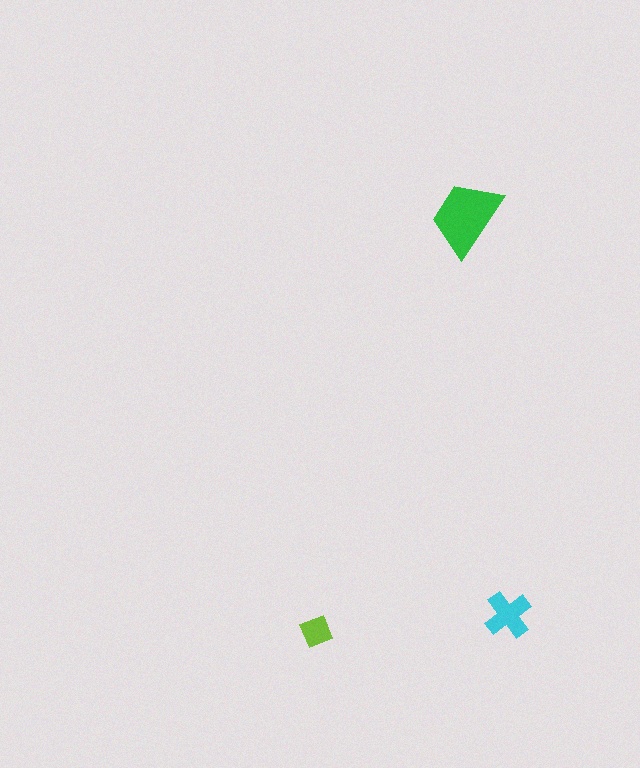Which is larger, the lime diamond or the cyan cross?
The cyan cross.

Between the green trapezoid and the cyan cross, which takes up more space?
The green trapezoid.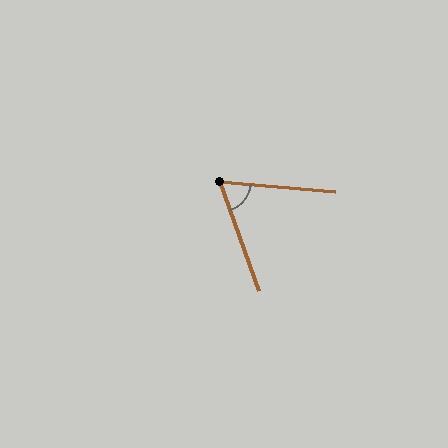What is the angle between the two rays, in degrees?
Approximately 66 degrees.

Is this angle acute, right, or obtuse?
It is acute.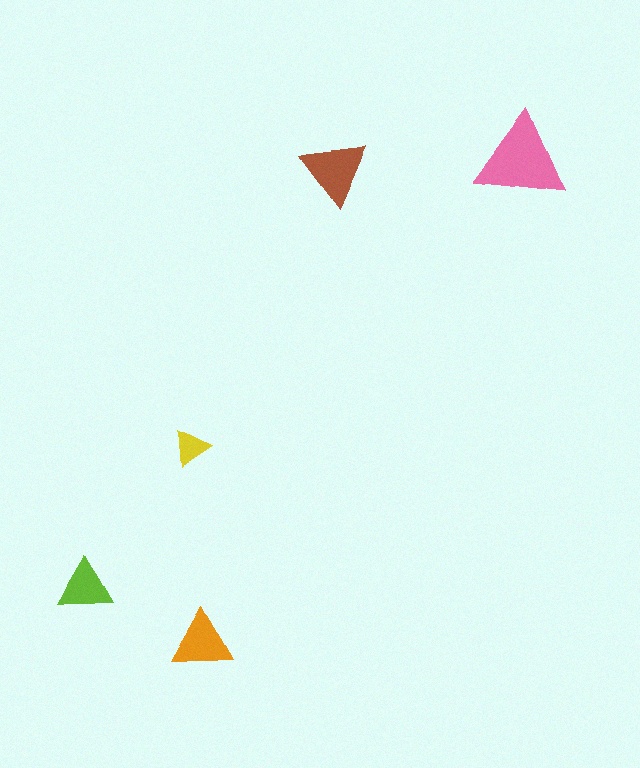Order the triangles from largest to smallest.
the pink one, the brown one, the orange one, the lime one, the yellow one.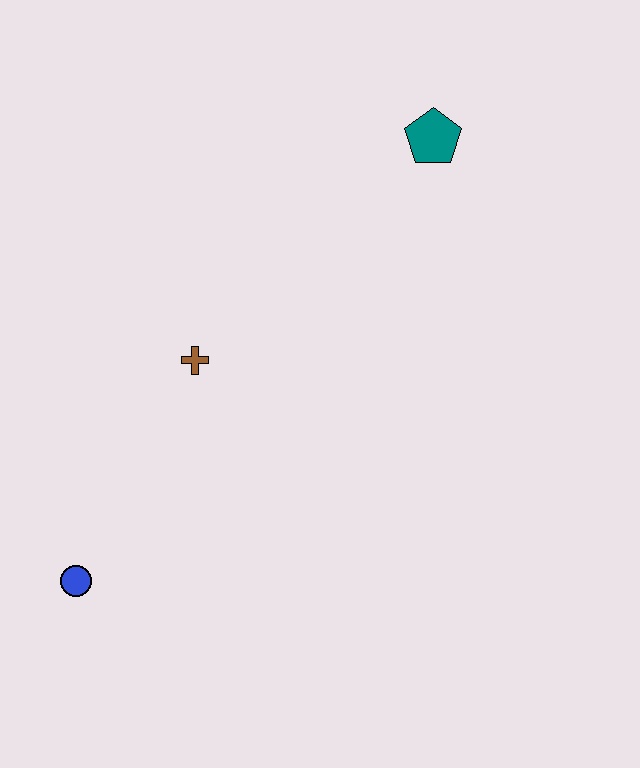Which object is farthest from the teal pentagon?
The blue circle is farthest from the teal pentagon.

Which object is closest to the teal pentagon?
The brown cross is closest to the teal pentagon.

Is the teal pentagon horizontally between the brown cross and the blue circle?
No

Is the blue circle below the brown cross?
Yes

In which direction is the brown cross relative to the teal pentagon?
The brown cross is to the left of the teal pentagon.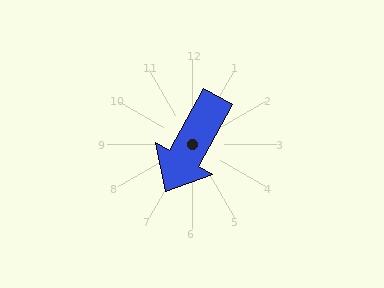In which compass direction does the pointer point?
Southwest.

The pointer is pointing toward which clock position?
Roughly 7 o'clock.